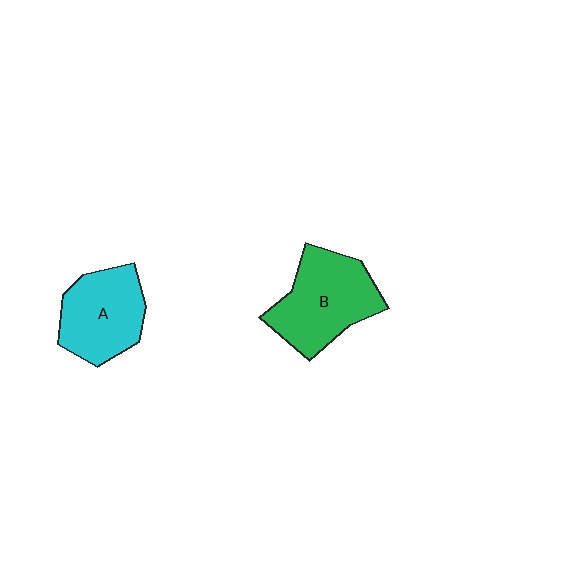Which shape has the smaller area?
Shape A (cyan).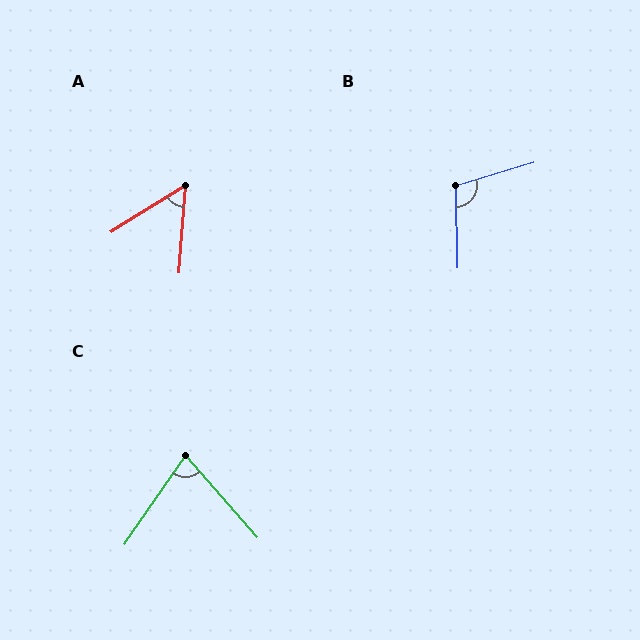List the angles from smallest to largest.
A (53°), C (75°), B (106°).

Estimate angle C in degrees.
Approximately 75 degrees.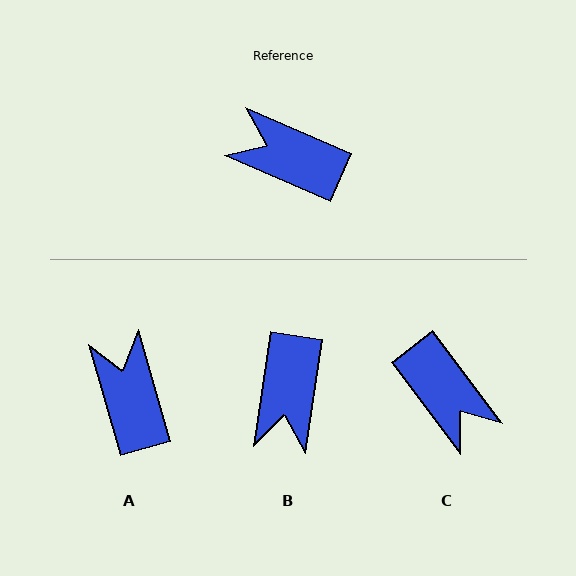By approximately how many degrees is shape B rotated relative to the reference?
Approximately 105 degrees counter-clockwise.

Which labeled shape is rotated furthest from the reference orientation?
C, about 150 degrees away.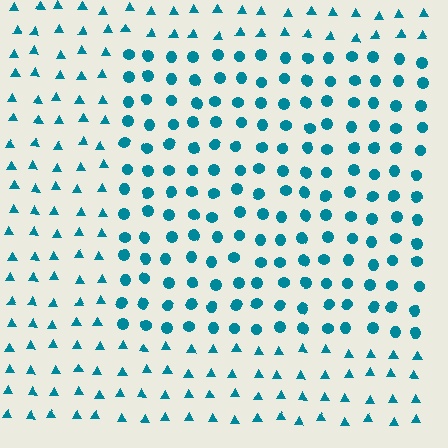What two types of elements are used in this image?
The image uses circles inside the rectangle region and triangles outside it.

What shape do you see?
I see a rectangle.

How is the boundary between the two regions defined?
The boundary is defined by a change in element shape: circles inside vs. triangles outside. All elements share the same color and spacing.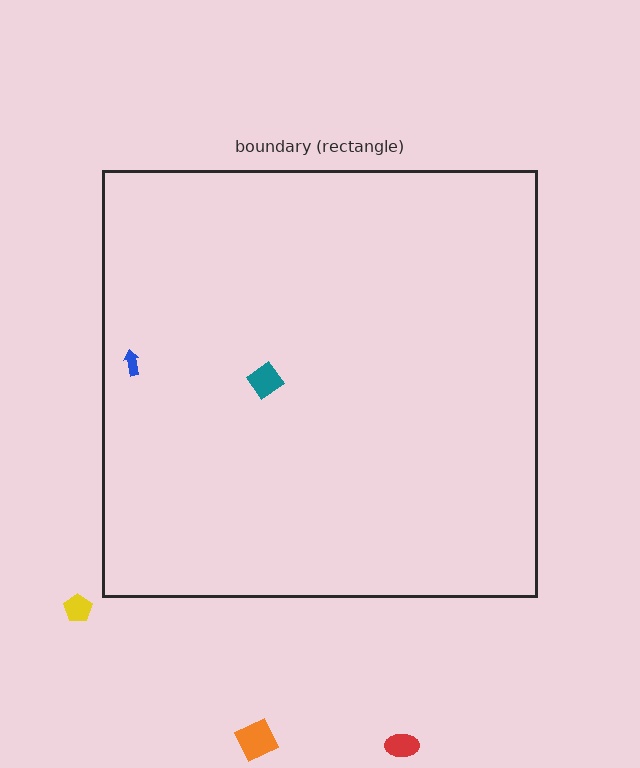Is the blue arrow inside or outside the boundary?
Inside.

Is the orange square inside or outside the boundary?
Outside.